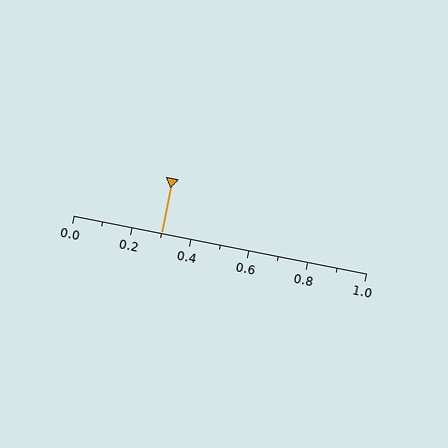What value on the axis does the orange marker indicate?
The marker indicates approximately 0.3.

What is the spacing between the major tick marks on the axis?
The major ticks are spaced 0.2 apart.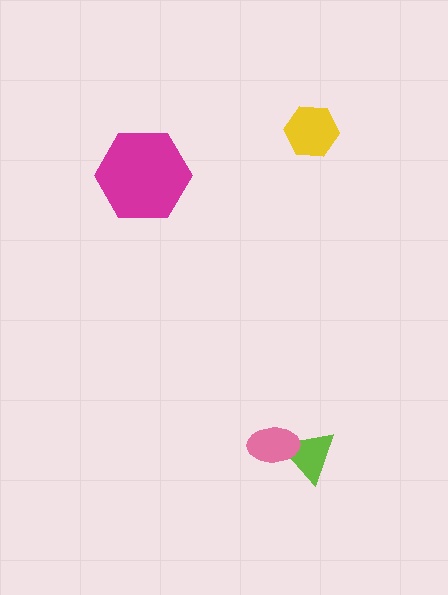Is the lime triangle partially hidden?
Yes, it is partially covered by another shape.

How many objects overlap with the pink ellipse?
1 object overlaps with the pink ellipse.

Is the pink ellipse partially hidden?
No, no other shape covers it.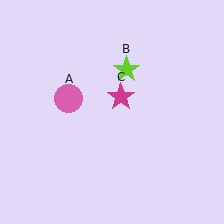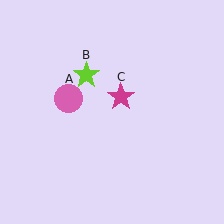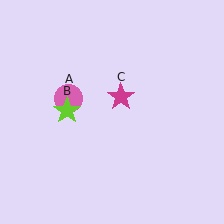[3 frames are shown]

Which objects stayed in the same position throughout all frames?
Pink circle (object A) and magenta star (object C) remained stationary.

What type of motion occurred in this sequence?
The lime star (object B) rotated counterclockwise around the center of the scene.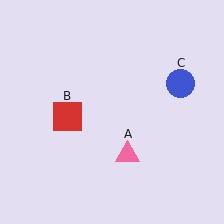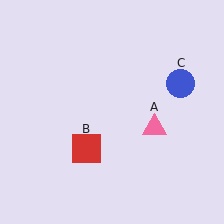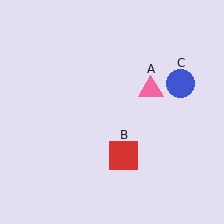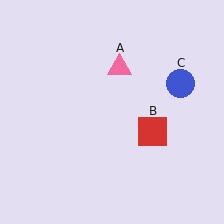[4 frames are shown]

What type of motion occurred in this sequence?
The pink triangle (object A), red square (object B) rotated counterclockwise around the center of the scene.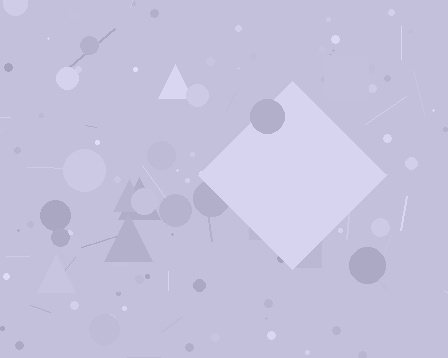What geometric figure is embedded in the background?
A diamond is embedded in the background.